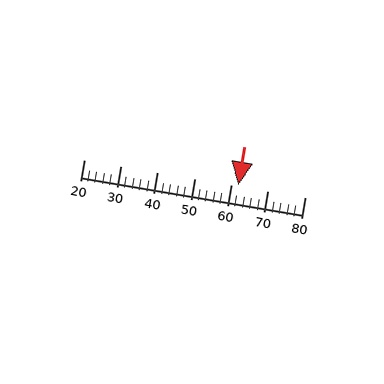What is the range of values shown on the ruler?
The ruler shows values from 20 to 80.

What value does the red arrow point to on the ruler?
The red arrow points to approximately 62.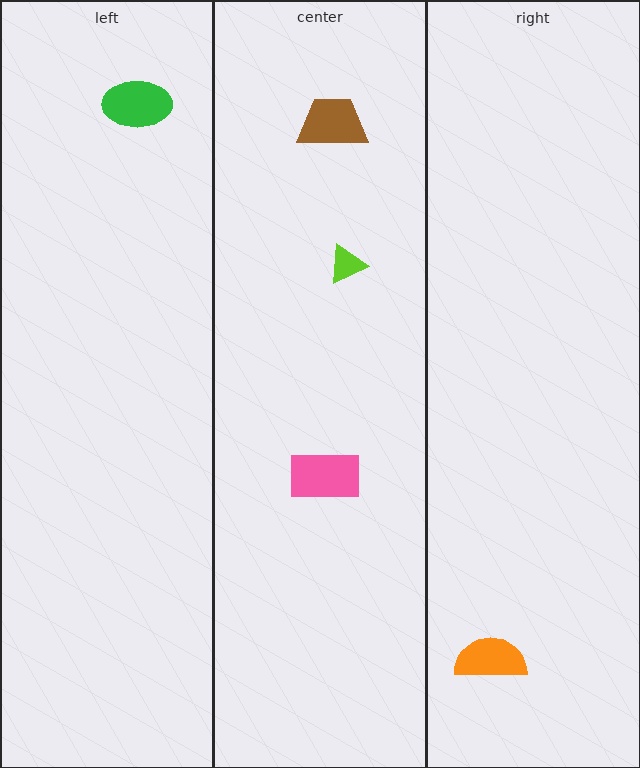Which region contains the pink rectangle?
The center region.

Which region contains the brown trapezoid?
The center region.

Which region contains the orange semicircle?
The right region.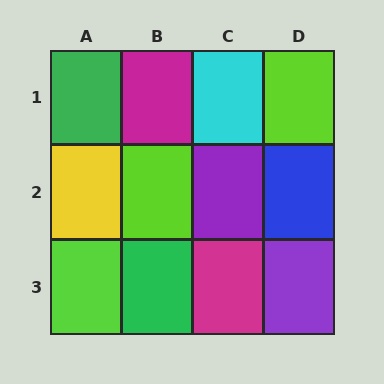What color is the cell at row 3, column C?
Magenta.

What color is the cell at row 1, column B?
Magenta.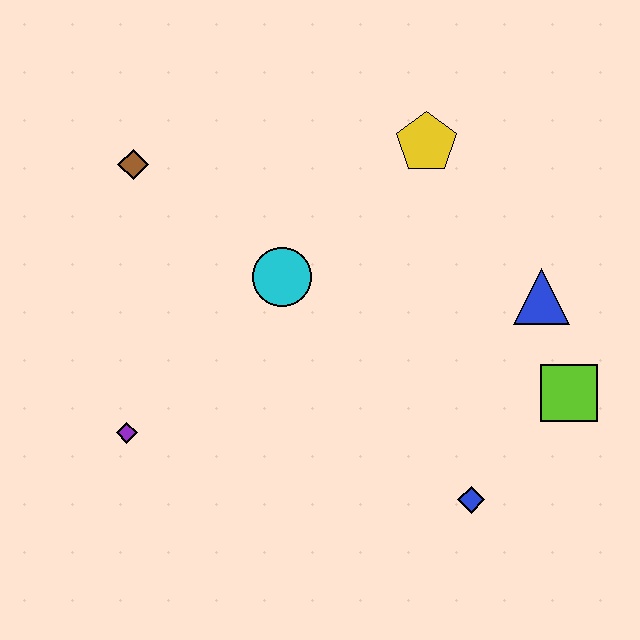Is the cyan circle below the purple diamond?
No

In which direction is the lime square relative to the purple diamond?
The lime square is to the right of the purple diamond.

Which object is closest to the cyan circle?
The brown diamond is closest to the cyan circle.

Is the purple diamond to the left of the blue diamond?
Yes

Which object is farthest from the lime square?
The brown diamond is farthest from the lime square.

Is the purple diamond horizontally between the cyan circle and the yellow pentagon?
No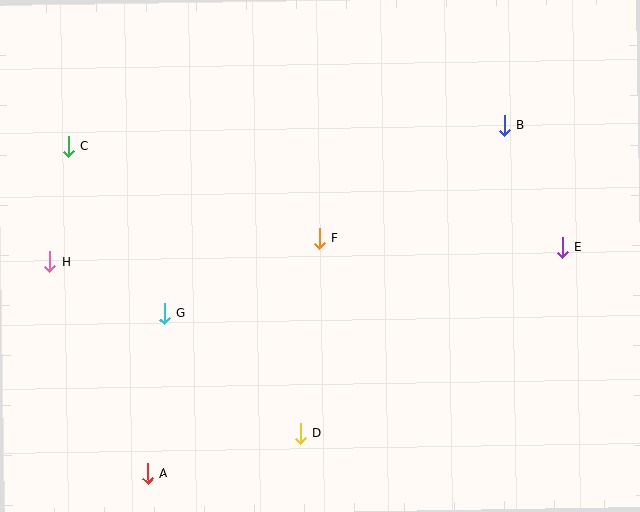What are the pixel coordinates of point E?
Point E is at (562, 247).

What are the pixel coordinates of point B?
Point B is at (504, 125).